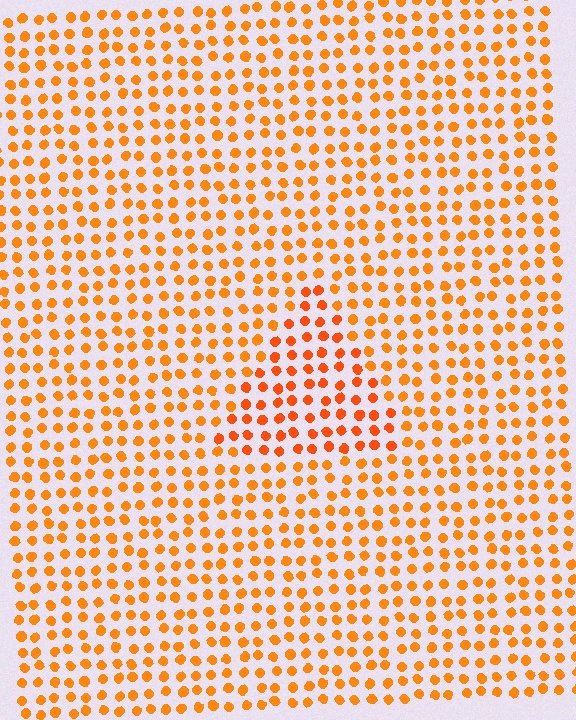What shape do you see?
I see a triangle.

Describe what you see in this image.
The image is filled with small orange elements in a uniform arrangement. A triangle-shaped region is visible where the elements are tinted to a slightly different hue, forming a subtle color boundary.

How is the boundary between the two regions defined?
The boundary is defined purely by a slight shift in hue (about 15 degrees). Spacing, size, and orientation are identical on both sides.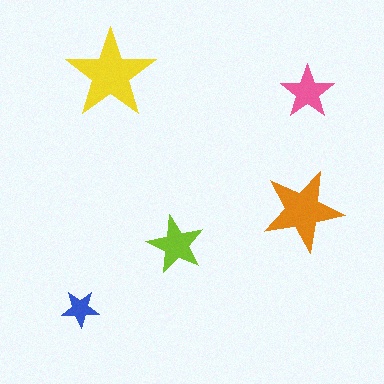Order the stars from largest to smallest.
the yellow one, the orange one, the lime one, the pink one, the blue one.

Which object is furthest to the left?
The blue star is leftmost.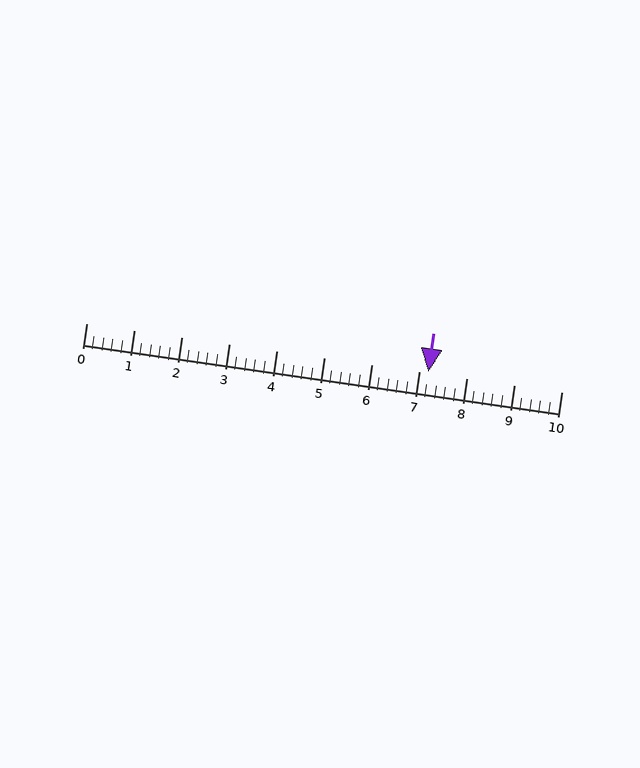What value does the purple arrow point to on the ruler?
The purple arrow points to approximately 7.2.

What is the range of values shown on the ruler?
The ruler shows values from 0 to 10.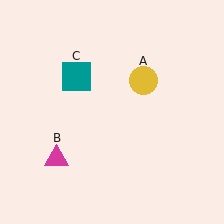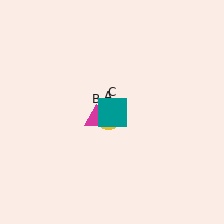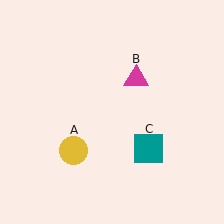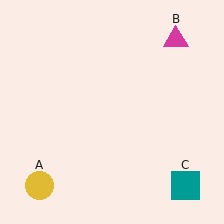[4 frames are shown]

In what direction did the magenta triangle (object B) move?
The magenta triangle (object B) moved up and to the right.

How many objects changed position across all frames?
3 objects changed position: yellow circle (object A), magenta triangle (object B), teal square (object C).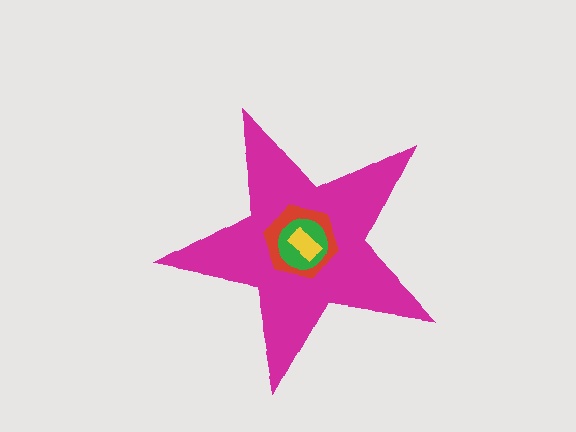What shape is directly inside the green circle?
The yellow rectangle.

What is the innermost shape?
The yellow rectangle.